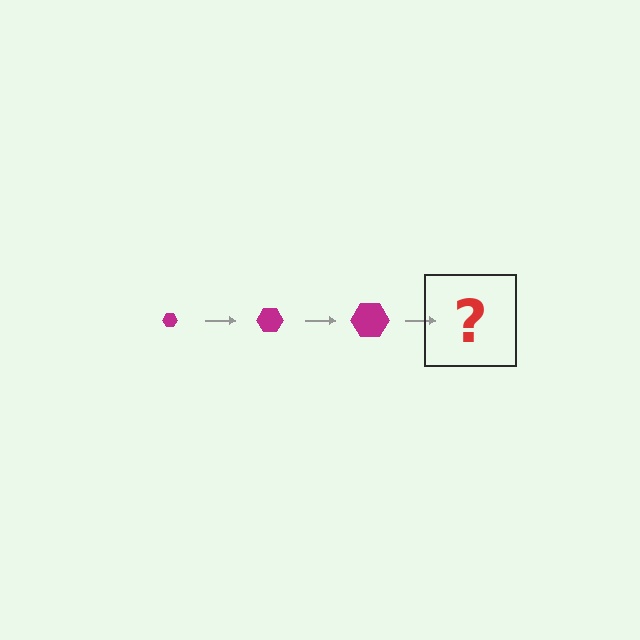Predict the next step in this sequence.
The next step is a magenta hexagon, larger than the previous one.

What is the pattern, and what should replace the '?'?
The pattern is that the hexagon gets progressively larger each step. The '?' should be a magenta hexagon, larger than the previous one.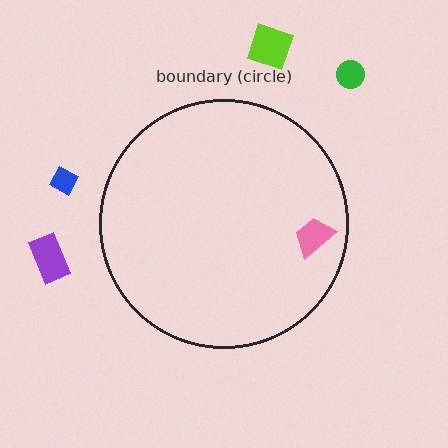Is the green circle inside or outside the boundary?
Outside.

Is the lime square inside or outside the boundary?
Outside.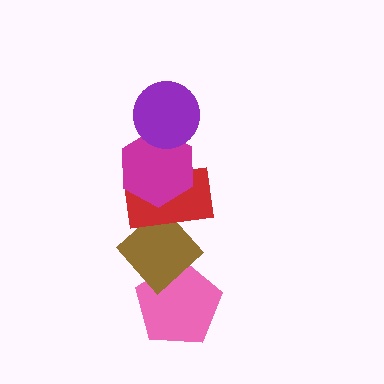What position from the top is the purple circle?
The purple circle is 1st from the top.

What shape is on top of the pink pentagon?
The brown diamond is on top of the pink pentagon.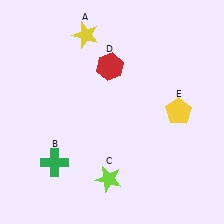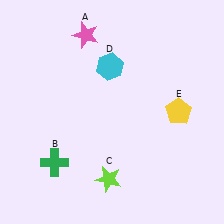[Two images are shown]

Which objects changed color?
A changed from yellow to pink. D changed from red to cyan.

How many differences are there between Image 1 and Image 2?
There are 2 differences between the two images.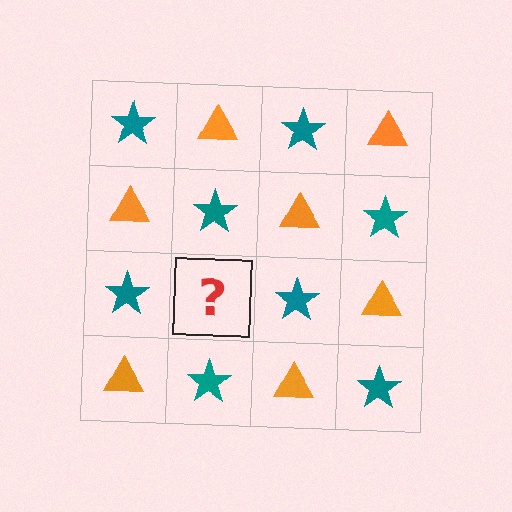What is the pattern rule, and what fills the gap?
The rule is that it alternates teal star and orange triangle in a checkerboard pattern. The gap should be filled with an orange triangle.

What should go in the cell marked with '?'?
The missing cell should contain an orange triangle.